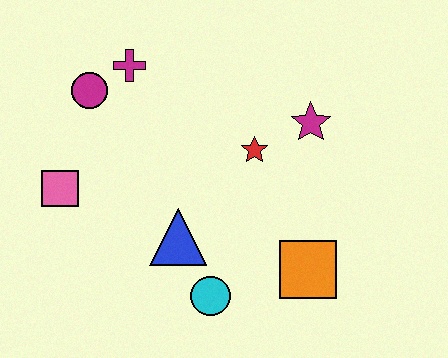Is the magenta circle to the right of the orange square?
No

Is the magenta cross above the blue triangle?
Yes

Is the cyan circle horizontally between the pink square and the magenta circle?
No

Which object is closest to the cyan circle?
The blue triangle is closest to the cyan circle.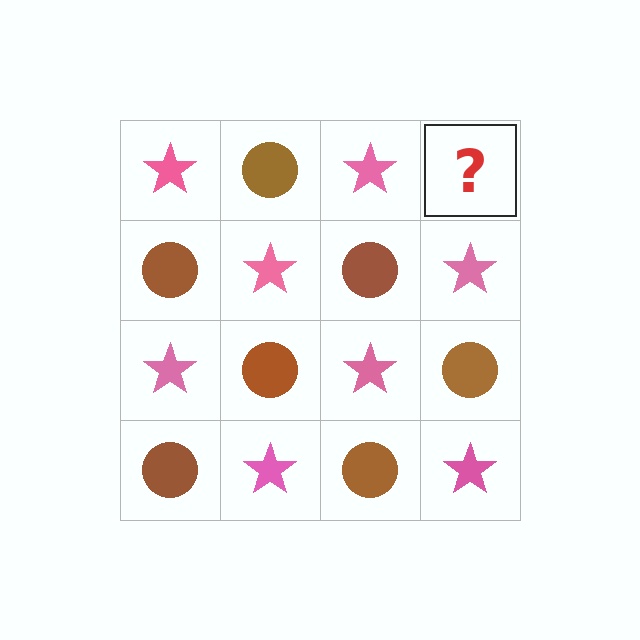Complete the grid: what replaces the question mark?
The question mark should be replaced with a brown circle.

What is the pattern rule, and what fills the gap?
The rule is that it alternates pink star and brown circle in a checkerboard pattern. The gap should be filled with a brown circle.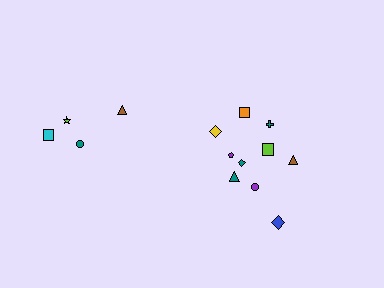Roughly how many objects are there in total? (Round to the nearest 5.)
Roughly 15 objects in total.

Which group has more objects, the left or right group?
The right group.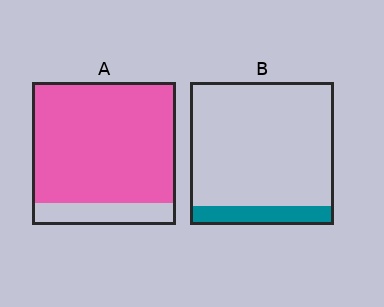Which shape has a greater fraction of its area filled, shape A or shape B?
Shape A.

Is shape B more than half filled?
No.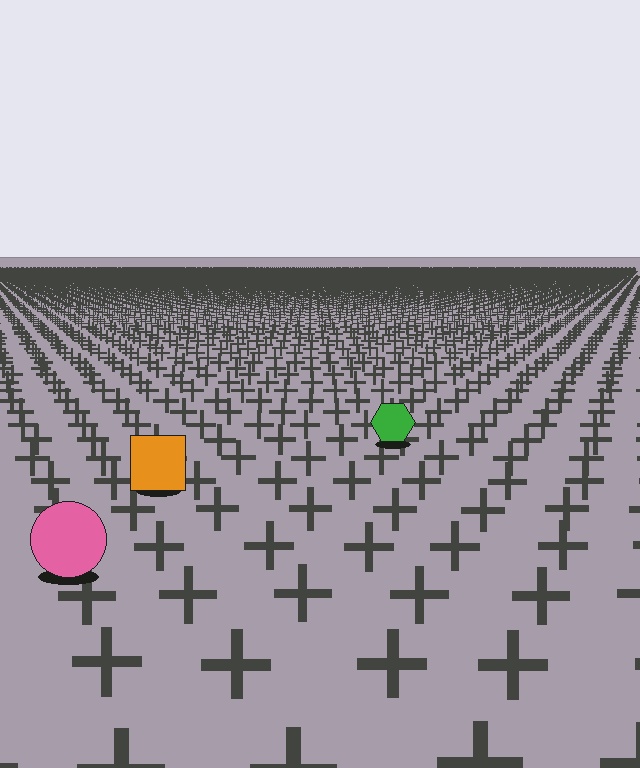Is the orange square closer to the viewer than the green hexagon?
Yes. The orange square is closer — you can tell from the texture gradient: the ground texture is coarser near it.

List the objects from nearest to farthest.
From nearest to farthest: the pink circle, the orange square, the green hexagon.